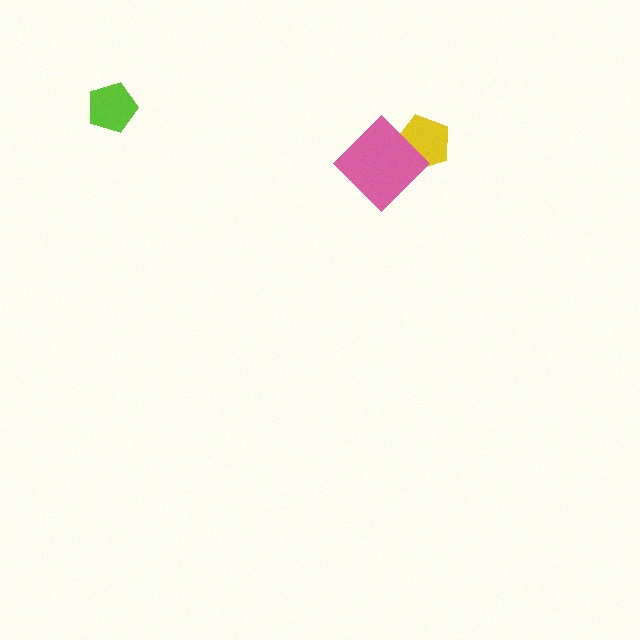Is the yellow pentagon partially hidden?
Yes, it is partially covered by another shape.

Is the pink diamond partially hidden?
No, no other shape covers it.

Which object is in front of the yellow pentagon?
The pink diamond is in front of the yellow pentagon.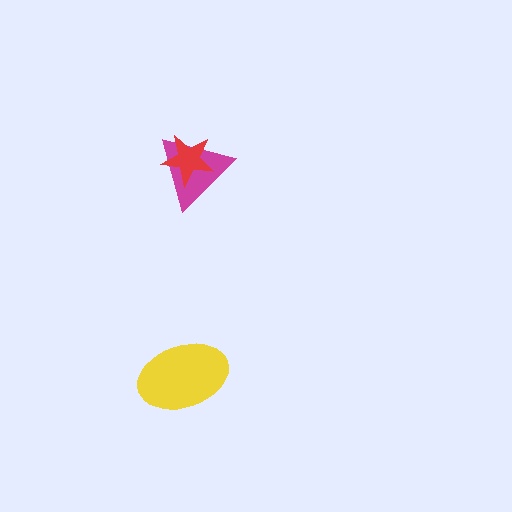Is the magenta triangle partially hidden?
Yes, it is partially covered by another shape.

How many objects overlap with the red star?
1 object overlaps with the red star.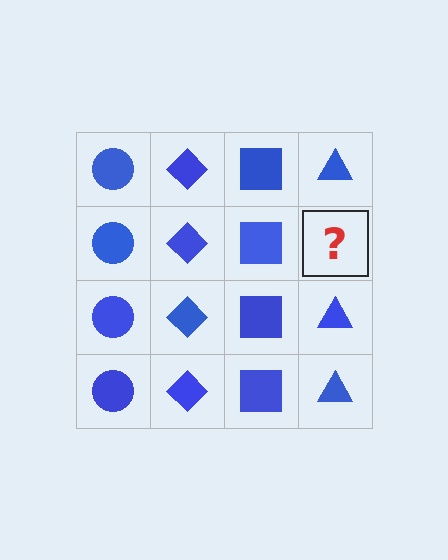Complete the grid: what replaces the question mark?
The question mark should be replaced with a blue triangle.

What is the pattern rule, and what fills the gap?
The rule is that each column has a consistent shape. The gap should be filled with a blue triangle.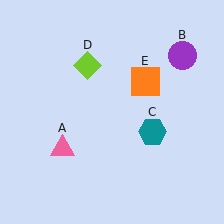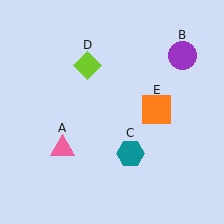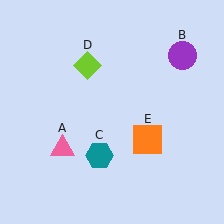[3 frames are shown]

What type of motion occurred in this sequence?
The teal hexagon (object C), orange square (object E) rotated clockwise around the center of the scene.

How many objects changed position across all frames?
2 objects changed position: teal hexagon (object C), orange square (object E).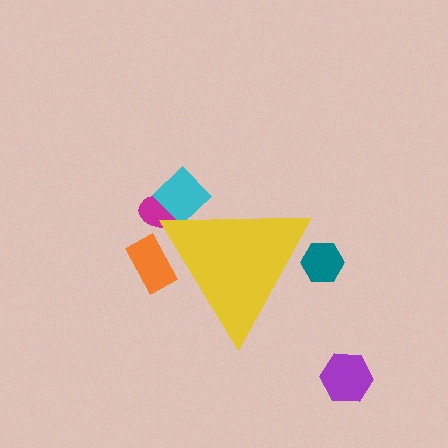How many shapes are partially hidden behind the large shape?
4 shapes are partially hidden.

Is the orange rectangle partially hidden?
Yes, the orange rectangle is partially hidden behind the yellow triangle.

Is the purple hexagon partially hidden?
No, the purple hexagon is fully visible.